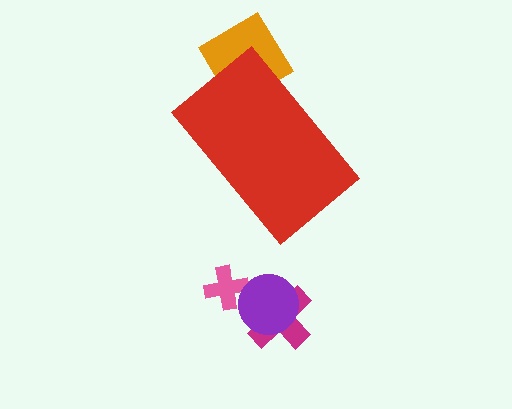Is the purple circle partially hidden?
No, the purple circle is fully visible.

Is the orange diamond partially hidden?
Yes, the orange diamond is partially hidden behind the red rectangle.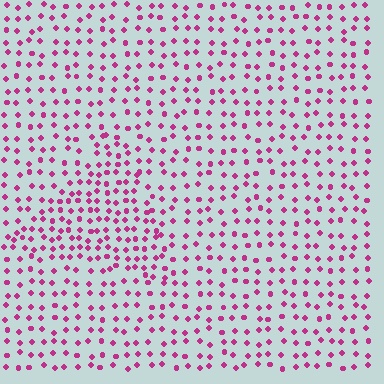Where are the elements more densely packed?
The elements are more densely packed inside the triangle boundary.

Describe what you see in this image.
The image contains small magenta elements arranged at two different densities. A triangle-shaped region is visible where the elements are more densely packed than the surrounding area.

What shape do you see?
I see a triangle.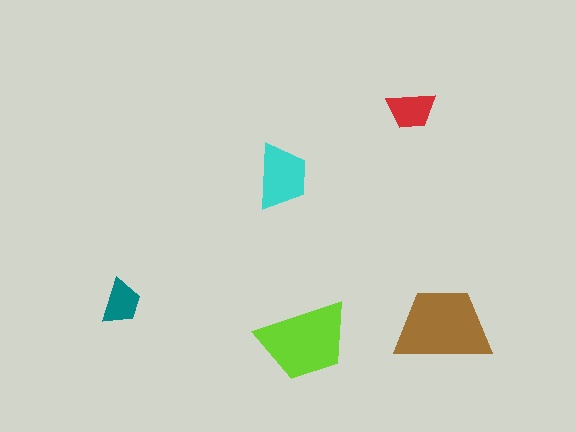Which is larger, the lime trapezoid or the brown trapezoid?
The brown one.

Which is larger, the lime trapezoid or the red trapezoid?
The lime one.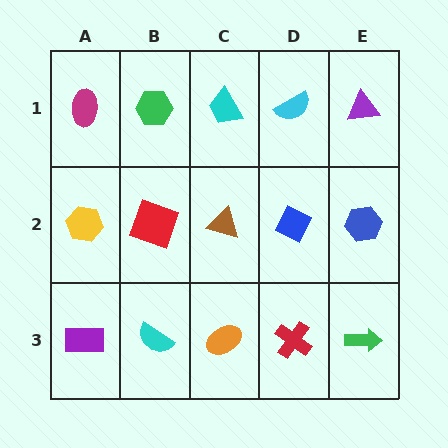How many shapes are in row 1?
5 shapes.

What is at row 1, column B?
A green hexagon.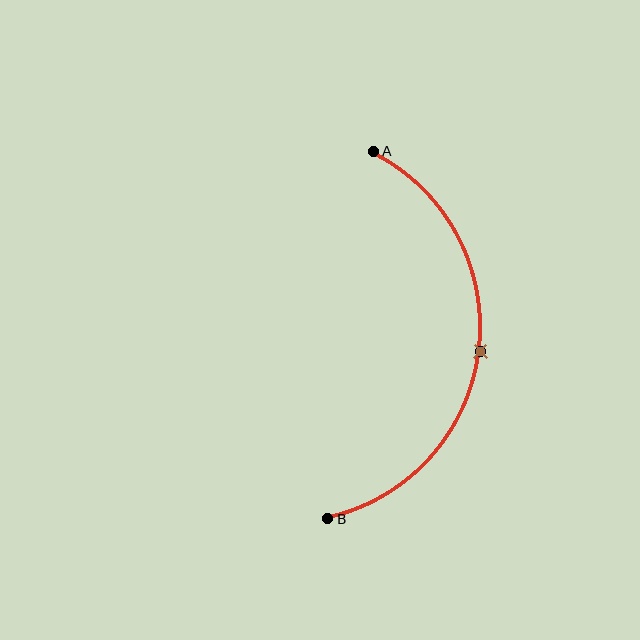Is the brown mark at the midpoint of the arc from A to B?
Yes. The brown mark lies on the arc at equal arc-length from both A and B — it is the arc midpoint.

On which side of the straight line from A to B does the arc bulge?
The arc bulges to the right of the straight line connecting A and B.